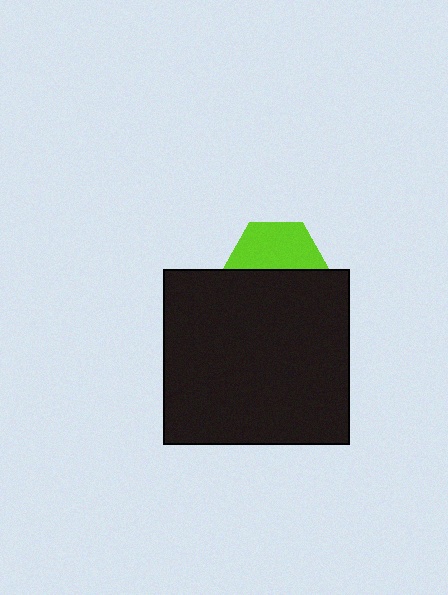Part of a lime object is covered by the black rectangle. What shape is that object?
It is a hexagon.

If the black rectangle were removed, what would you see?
You would see the complete lime hexagon.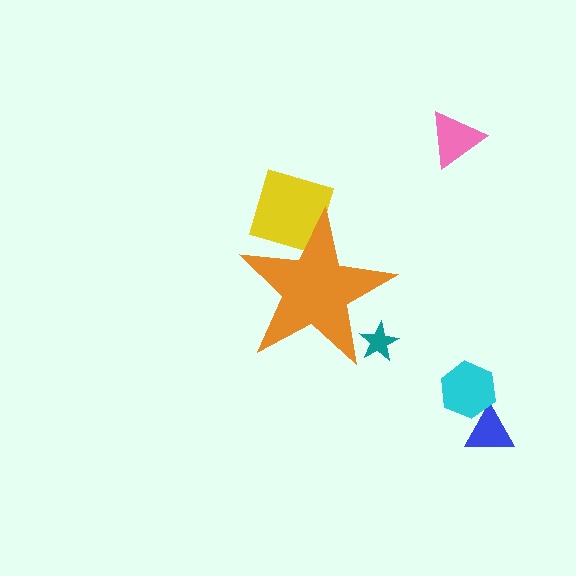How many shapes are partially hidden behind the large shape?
2 shapes are partially hidden.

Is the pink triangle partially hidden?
No, the pink triangle is fully visible.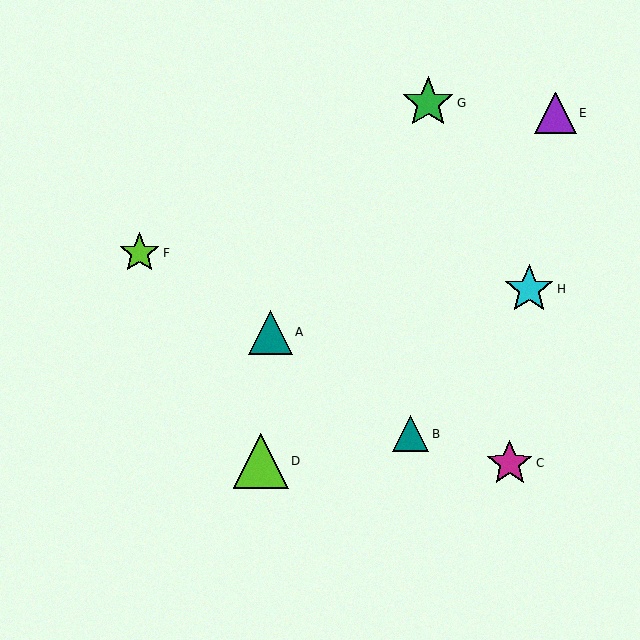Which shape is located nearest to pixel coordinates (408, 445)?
The teal triangle (labeled B) at (411, 434) is nearest to that location.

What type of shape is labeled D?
Shape D is a lime triangle.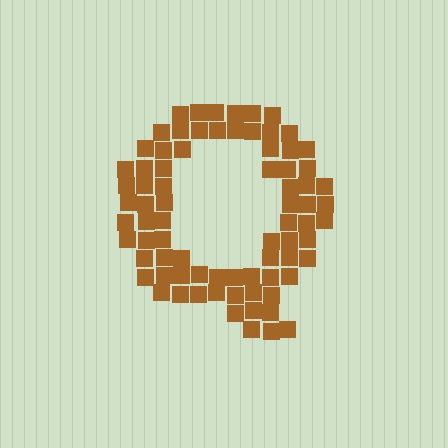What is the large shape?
The large shape is the letter Q.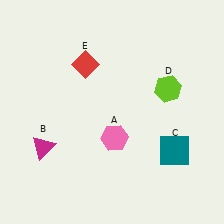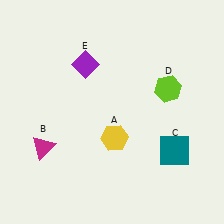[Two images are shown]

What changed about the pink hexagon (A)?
In Image 1, A is pink. In Image 2, it changed to yellow.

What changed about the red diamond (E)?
In Image 1, E is red. In Image 2, it changed to purple.